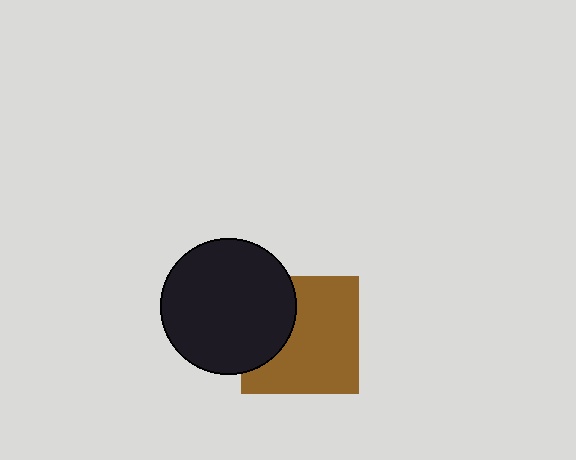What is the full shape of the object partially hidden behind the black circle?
The partially hidden object is a brown square.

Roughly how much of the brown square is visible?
Most of it is visible (roughly 68%).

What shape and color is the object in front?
The object in front is a black circle.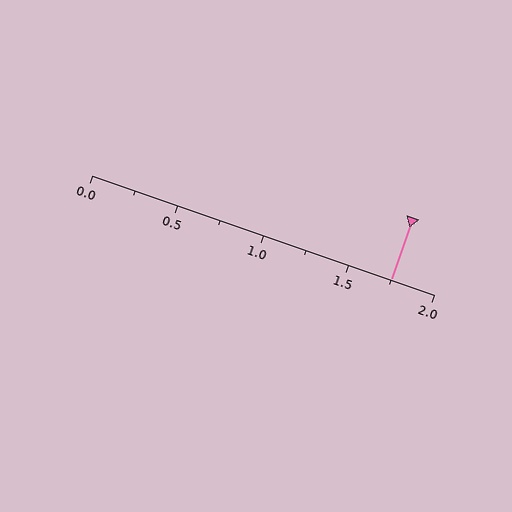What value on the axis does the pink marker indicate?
The marker indicates approximately 1.75.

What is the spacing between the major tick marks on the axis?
The major ticks are spaced 0.5 apart.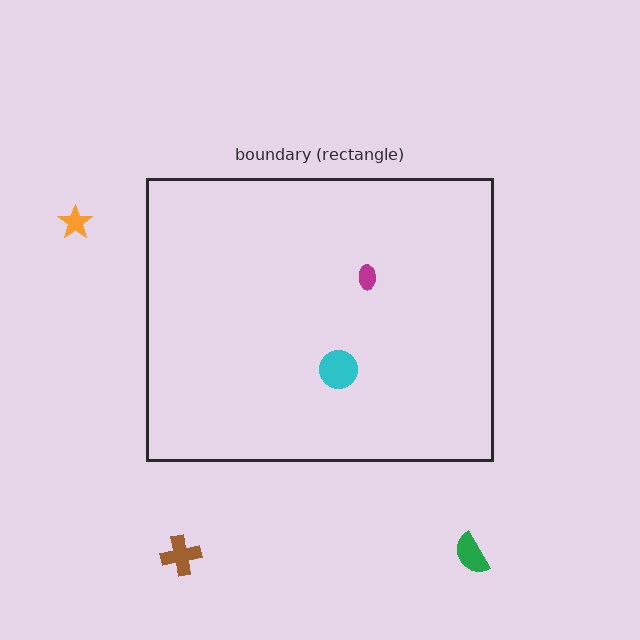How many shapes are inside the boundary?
2 inside, 3 outside.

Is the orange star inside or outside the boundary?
Outside.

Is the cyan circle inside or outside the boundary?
Inside.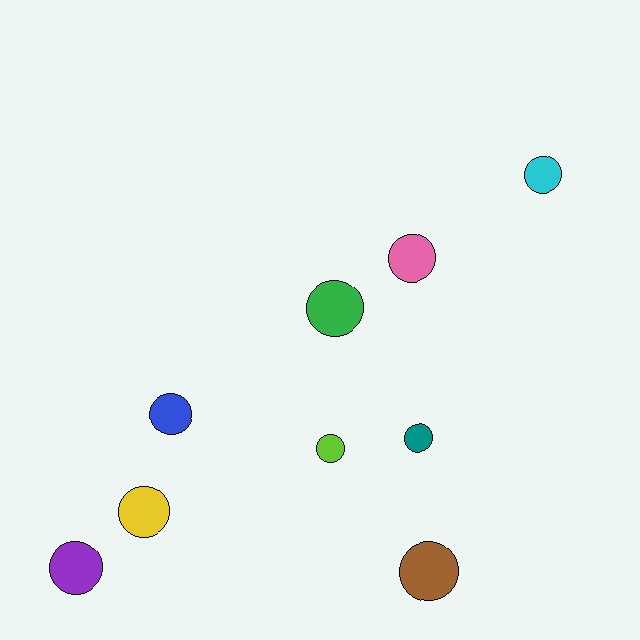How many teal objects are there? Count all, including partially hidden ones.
There is 1 teal object.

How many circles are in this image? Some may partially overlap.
There are 9 circles.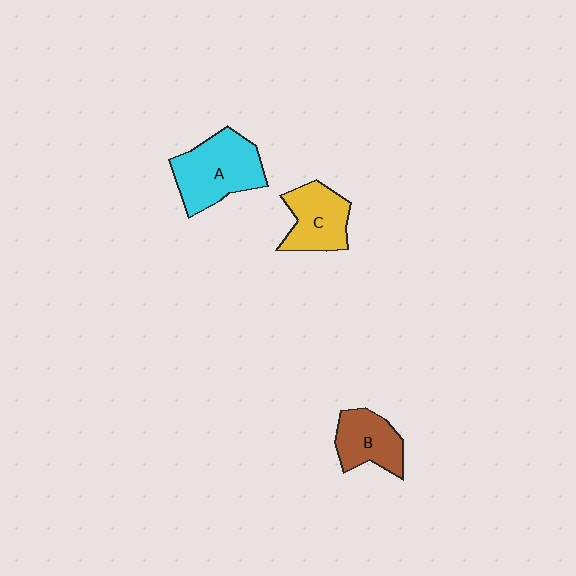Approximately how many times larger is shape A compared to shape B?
Approximately 1.5 times.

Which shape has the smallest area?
Shape B (brown).